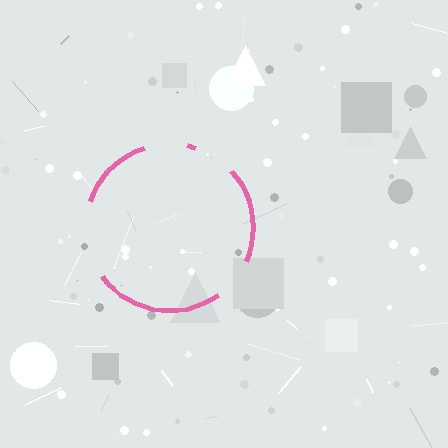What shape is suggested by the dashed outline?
The dashed outline suggests a circle.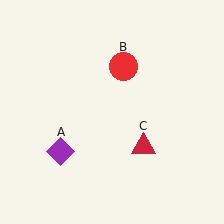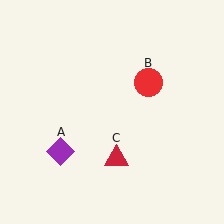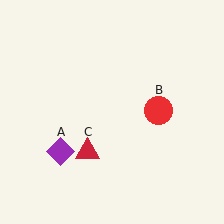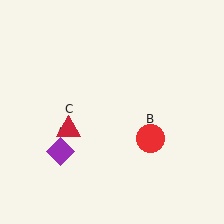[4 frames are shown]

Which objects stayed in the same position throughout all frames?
Purple diamond (object A) remained stationary.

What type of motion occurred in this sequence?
The red circle (object B), red triangle (object C) rotated clockwise around the center of the scene.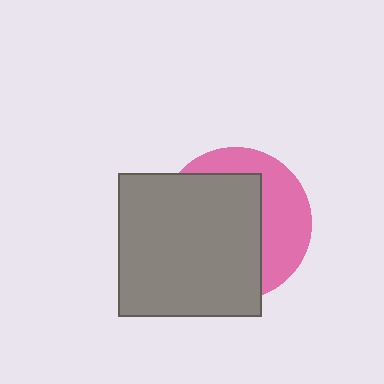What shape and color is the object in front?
The object in front is a gray square.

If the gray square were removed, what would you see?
You would see the complete pink circle.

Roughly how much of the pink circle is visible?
A small part of it is visible (roughly 38%).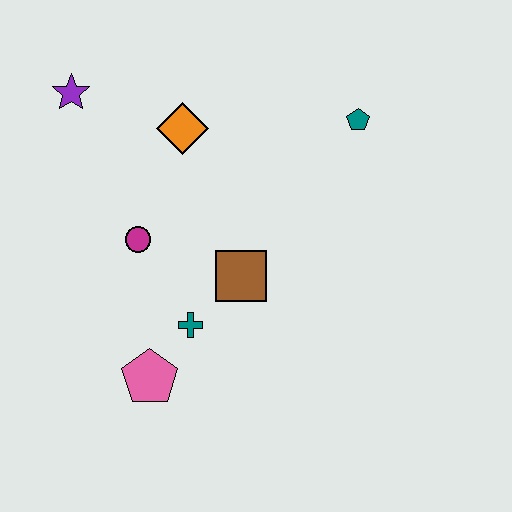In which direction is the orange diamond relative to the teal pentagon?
The orange diamond is to the left of the teal pentagon.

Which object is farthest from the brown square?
The purple star is farthest from the brown square.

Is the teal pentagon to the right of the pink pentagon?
Yes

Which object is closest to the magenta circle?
The teal cross is closest to the magenta circle.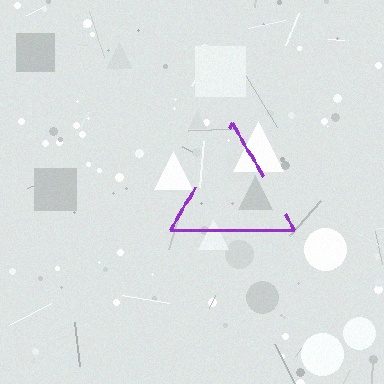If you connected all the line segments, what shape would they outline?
They would outline a triangle.